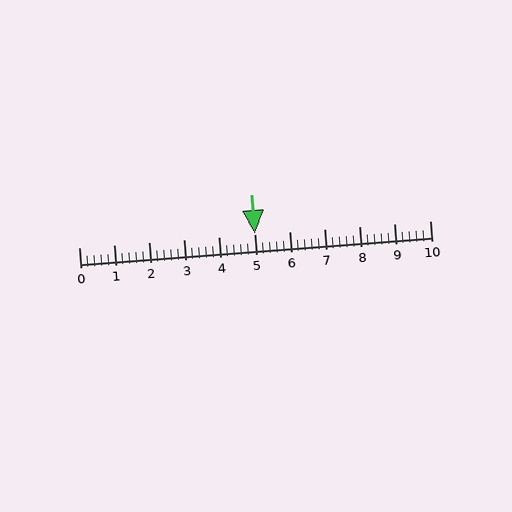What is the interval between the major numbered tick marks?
The major tick marks are spaced 1 units apart.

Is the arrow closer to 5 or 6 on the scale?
The arrow is closer to 5.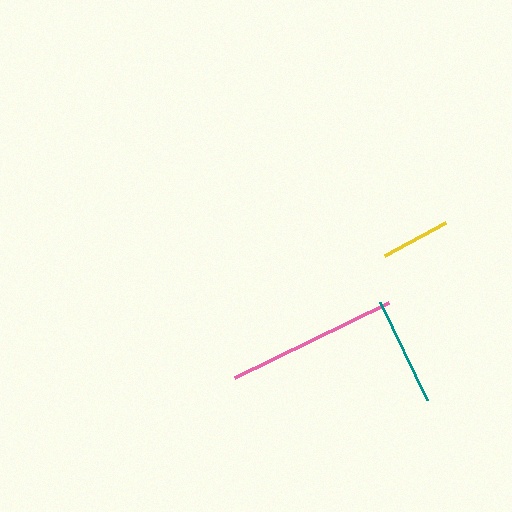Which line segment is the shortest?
The yellow line is the shortest at approximately 69 pixels.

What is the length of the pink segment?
The pink segment is approximately 171 pixels long.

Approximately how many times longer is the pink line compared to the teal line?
The pink line is approximately 1.6 times the length of the teal line.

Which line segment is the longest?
The pink line is the longest at approximately 171 pixels.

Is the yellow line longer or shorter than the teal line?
The teal line is longer than the yellow line.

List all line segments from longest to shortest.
From longest to shortest: pink, teal, yellow.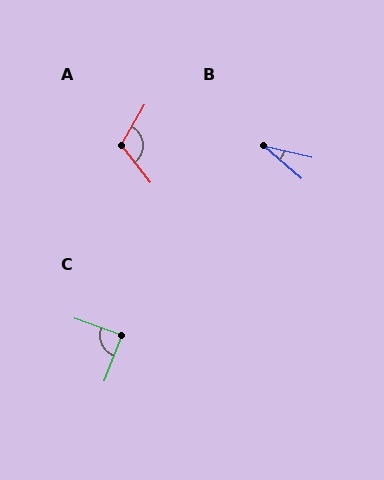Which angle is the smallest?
B, at approximately 27 degrees.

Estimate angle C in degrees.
Approximately 89 degrees.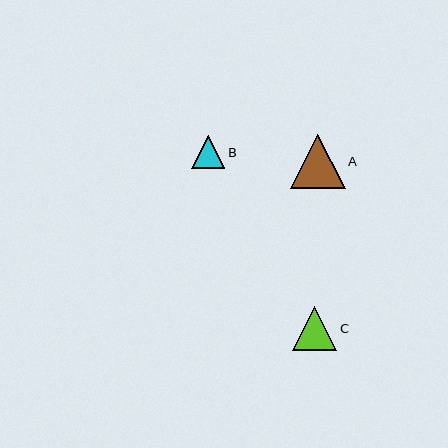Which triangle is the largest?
Triangle A is the largest with a size of approximately 54 pixels.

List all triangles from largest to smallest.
From largest to smallest: A, C, B.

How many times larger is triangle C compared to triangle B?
Triangle C is approximately 1.3 times the size of triangle B.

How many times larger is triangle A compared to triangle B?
Triangle A is approximately 1.6 times the size of triangle B.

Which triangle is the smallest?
Triangle B is the smallest with a size of approximately 33 pixels.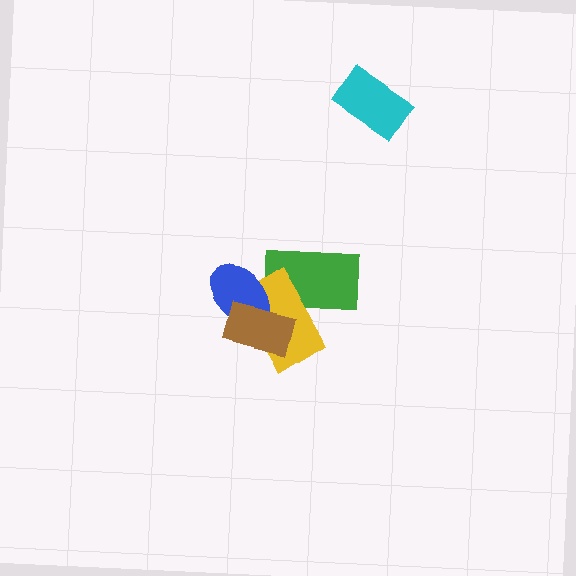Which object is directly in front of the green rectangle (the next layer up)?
The yellow rectangle is directly in front of the green rectangle.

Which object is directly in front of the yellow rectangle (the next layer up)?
The blue ellipse is directly in front of the yellow rectangle.